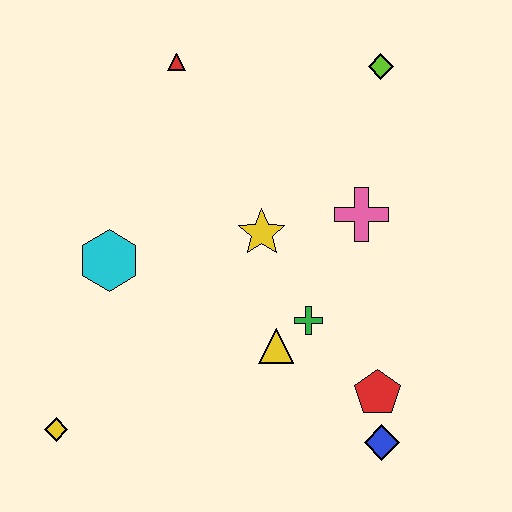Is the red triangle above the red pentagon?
Yes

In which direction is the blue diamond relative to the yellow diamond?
The blue diamond is to the right of the yellow diamond.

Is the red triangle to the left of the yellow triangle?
Yes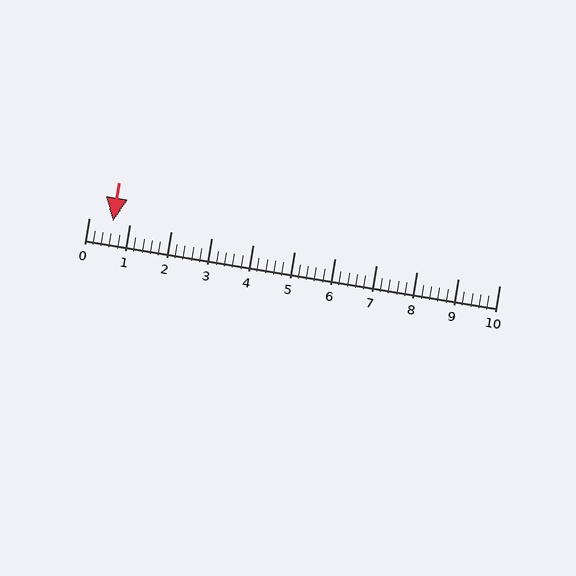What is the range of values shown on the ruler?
The ruler shows values from 0 to 10.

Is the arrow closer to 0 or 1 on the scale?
The arrow is closer to 1.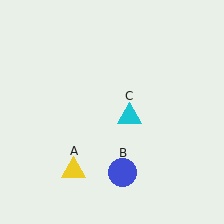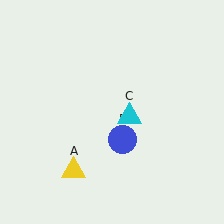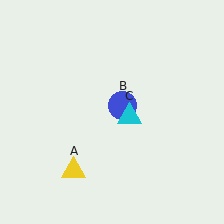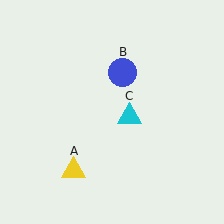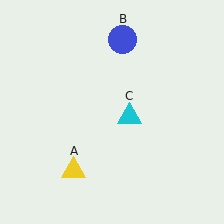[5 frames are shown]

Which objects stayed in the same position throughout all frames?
Yellow triangle (object A) and cyan triangle (object C) remained stationary.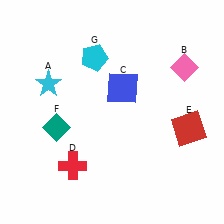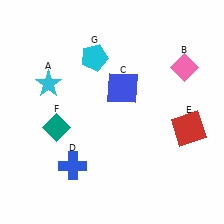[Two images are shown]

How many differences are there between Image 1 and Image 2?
There is 1 difference between the two images.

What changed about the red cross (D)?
In Image 1, D is red. In Image 2, it changed to blue.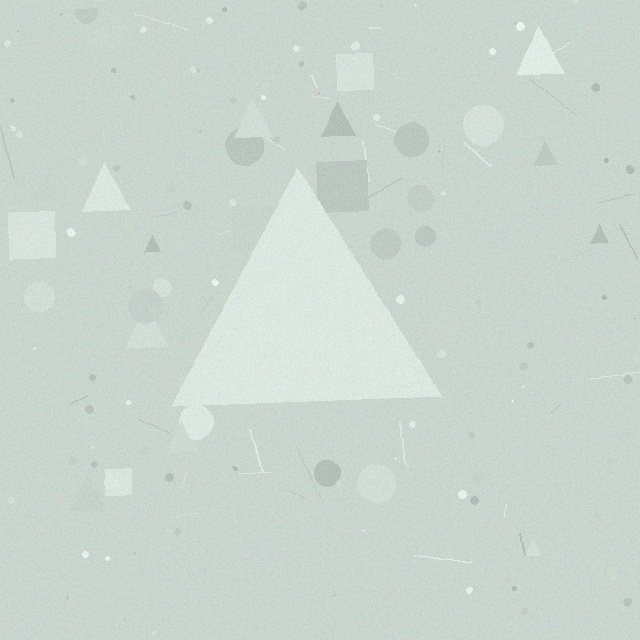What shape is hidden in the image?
A triangle is hidden in the image.